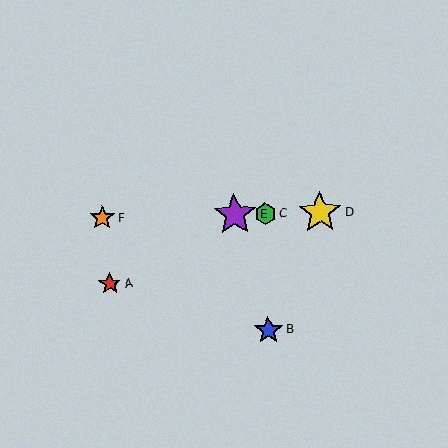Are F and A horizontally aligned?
No, F is at y≈218 and A is at y≈284.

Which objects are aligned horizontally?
Objects C, D, E, F are aligned horizontally.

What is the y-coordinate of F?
Object F is at y≈218.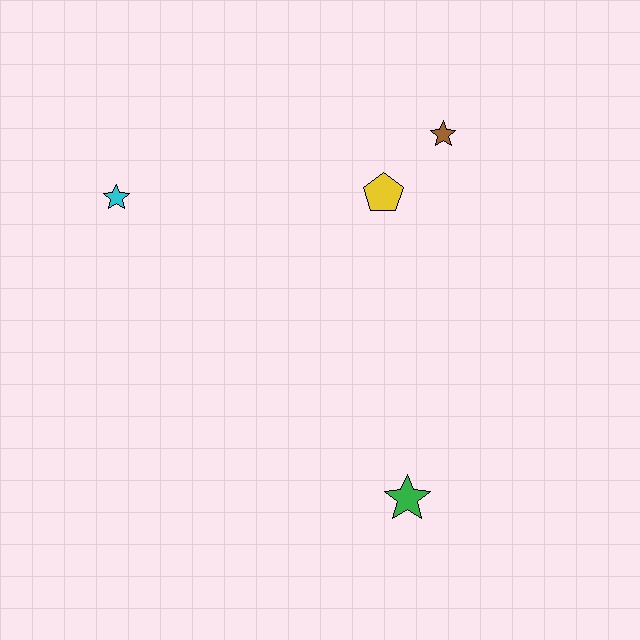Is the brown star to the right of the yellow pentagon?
Yes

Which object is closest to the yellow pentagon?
The brown star is closest to the yellow pentagon.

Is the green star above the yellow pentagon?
No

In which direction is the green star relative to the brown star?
The green star is below the brown star.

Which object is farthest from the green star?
The cyan star is farthest from the green star.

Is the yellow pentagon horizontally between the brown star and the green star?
No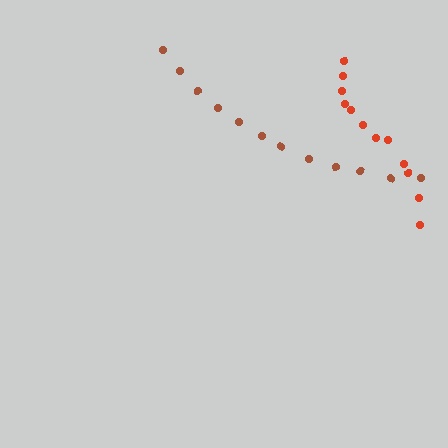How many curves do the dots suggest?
There are 2 distinct paths.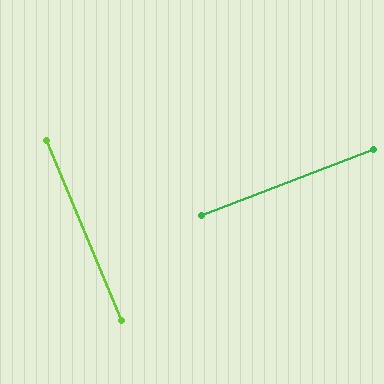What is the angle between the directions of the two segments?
Approximately 88 degrees.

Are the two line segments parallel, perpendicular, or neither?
Perpendicular — they meet at approximately 88°.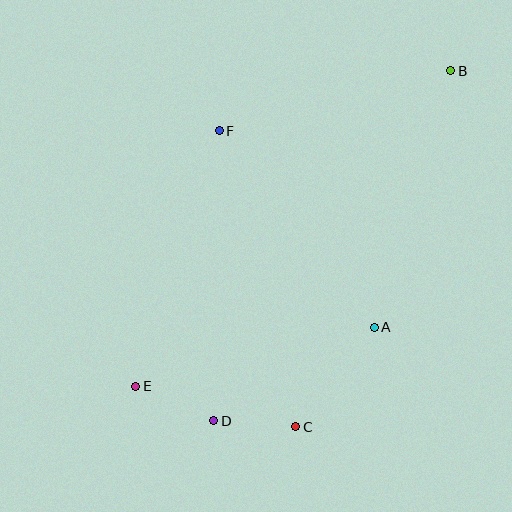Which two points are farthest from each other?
Points B and E are farthest from each other.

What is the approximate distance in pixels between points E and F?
The distance between E and F is approximately 269 pixels.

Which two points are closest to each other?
Points C and D are closest to each other.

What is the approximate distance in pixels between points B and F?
The distance between B and F is approximately 239 pixels.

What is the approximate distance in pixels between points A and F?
The distance between A and F is approximately 250 pixels.